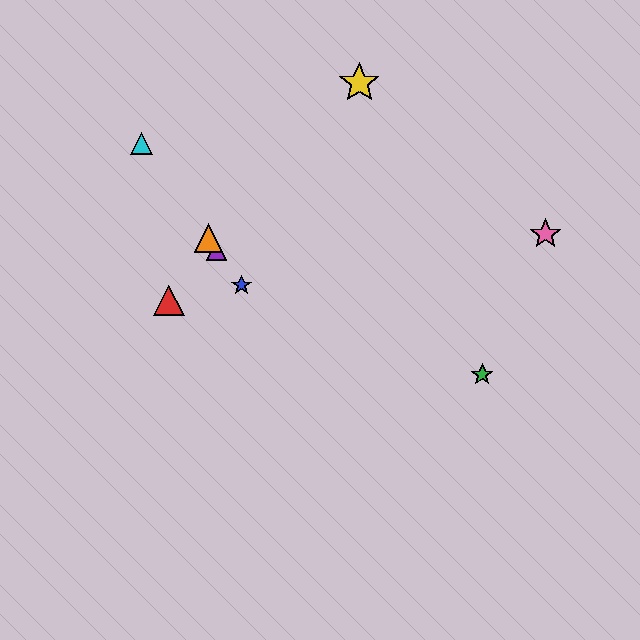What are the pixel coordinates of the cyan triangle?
The cyan triangle is at (142, 143).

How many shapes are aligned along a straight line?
4 shapes (the blue star, the purple triangle, the orange triangle, the cyan triangle) are aligned along a straight line.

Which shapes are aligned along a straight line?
The blue star, the purple triangle, the orange triangle, the cyan triangle are aligned along a straight line.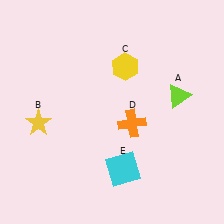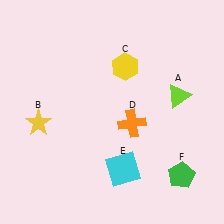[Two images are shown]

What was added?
A green pentagon (F) was added in Image 2.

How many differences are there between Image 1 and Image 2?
There is 1 difference between the two images.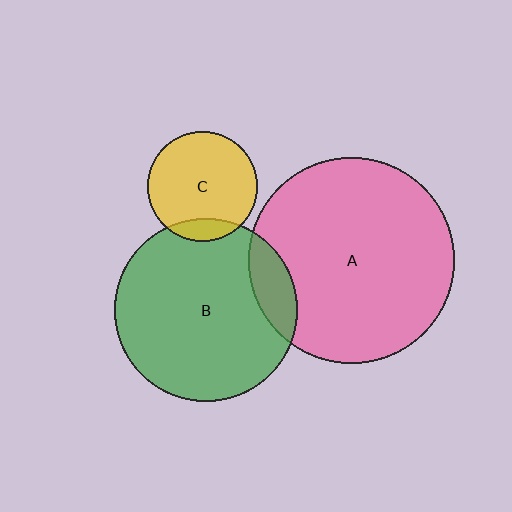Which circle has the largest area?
Circle A (pink).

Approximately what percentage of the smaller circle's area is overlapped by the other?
Approximately 10%.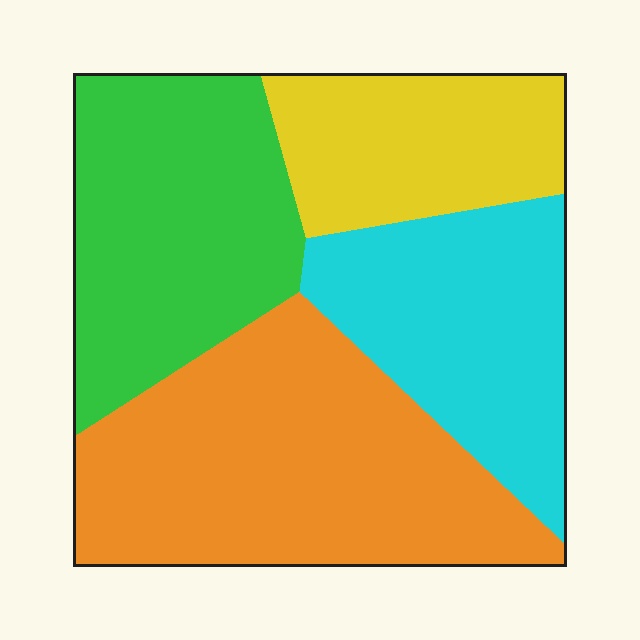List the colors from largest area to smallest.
From largest to smallest: orange, green, cyan, yellow.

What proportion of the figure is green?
Green takes up between a sixth and a third of the figure.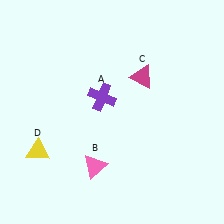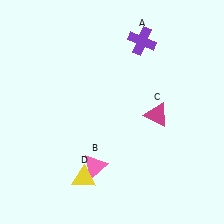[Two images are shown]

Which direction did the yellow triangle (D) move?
The yellow triangle (D) moved right.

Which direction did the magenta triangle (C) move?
The magenta triangle (C) moved down.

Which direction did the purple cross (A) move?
The purple cross (A) moved up.